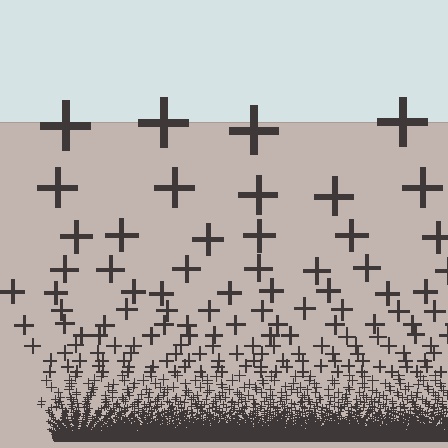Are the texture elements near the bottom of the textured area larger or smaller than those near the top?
Smaller. The gradient is inverted — elements near the bottom are smaller and denser.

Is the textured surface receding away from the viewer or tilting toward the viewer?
The surface appears to tilt toward the viewer. Texture elements get larger and sparser toward the top.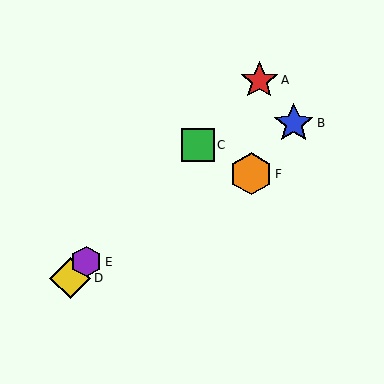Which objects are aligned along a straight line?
Objects A, C, D, E are aligned along a straight line.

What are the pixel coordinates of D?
Object D is at (70, 278).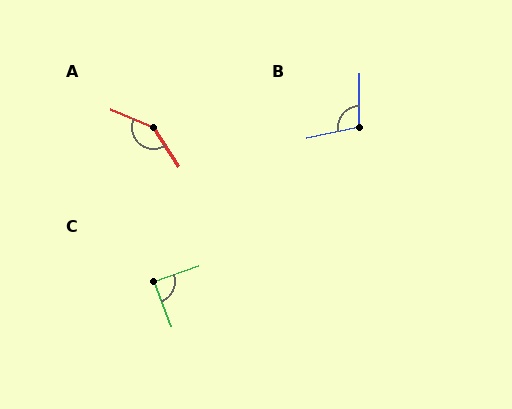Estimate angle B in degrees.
Approximately 103 degrees.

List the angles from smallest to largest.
C (88°), B (103°), A (146°).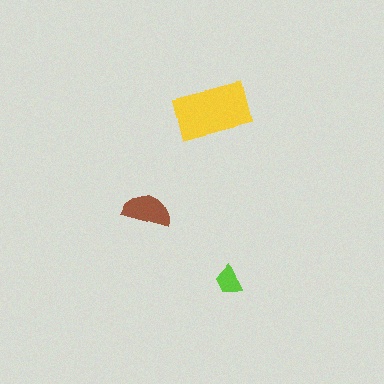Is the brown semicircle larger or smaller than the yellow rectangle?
Smaller.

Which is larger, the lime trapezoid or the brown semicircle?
The brown semicircle.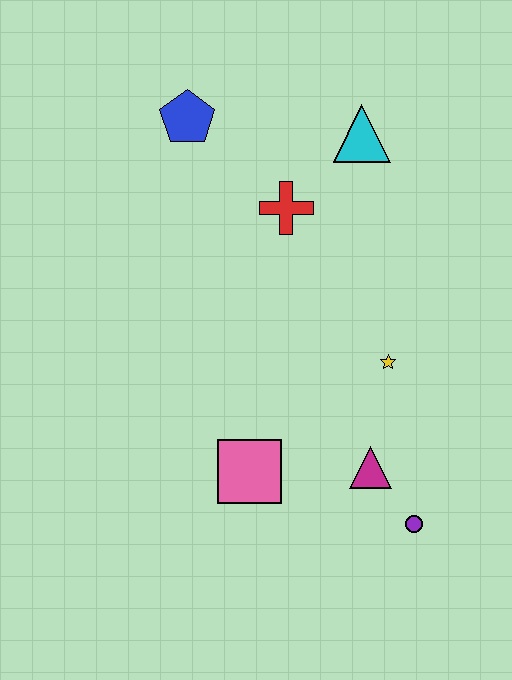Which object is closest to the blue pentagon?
The red cross is closest to the blue pentagon.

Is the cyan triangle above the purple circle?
Yes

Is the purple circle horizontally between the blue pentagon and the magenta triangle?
No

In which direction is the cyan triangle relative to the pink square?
The cyan triangle is above the pink square.